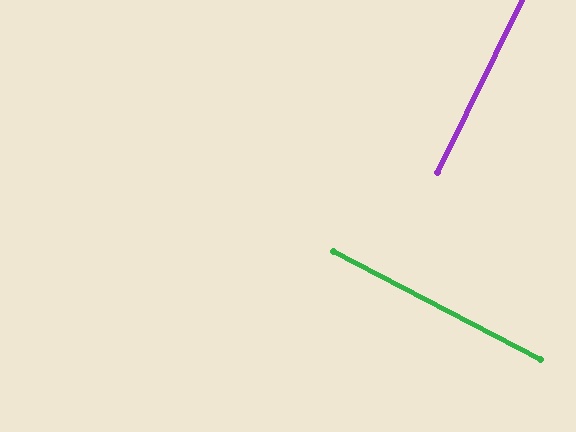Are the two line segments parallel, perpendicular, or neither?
Perpendicular — they meet at approximately 89°.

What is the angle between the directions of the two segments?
Approximately 89 degrees.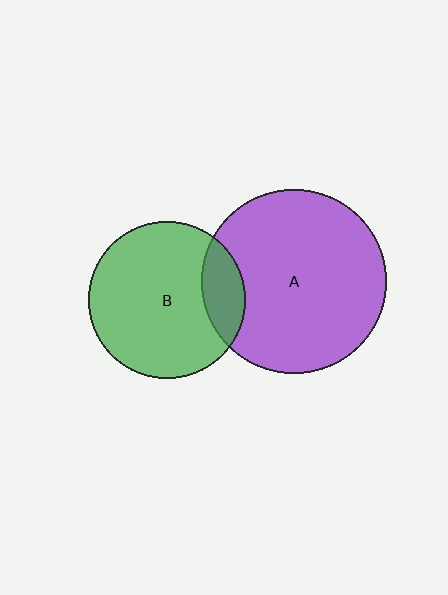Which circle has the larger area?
Circle A (purple).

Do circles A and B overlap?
Yes.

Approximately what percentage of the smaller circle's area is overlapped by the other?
Approximately 15%.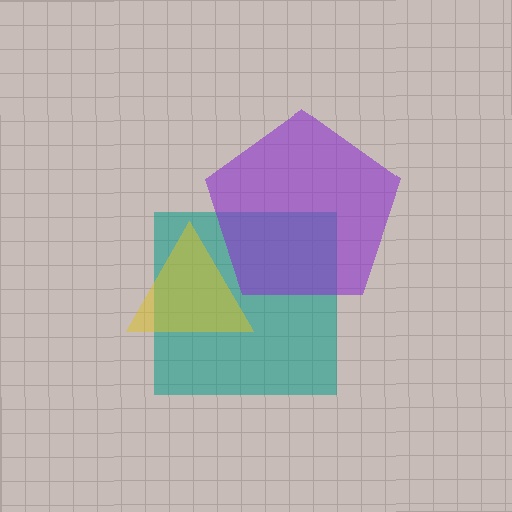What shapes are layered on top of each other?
The layered shapes are: a teal square, a yellow triangle, a purple pentagon.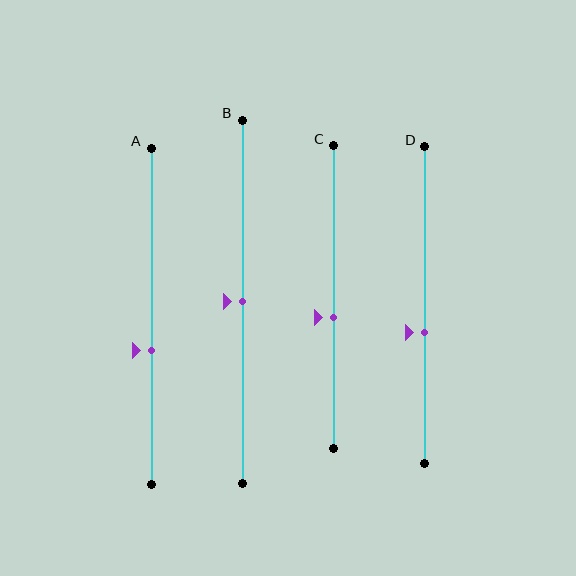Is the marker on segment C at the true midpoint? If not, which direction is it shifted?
No, the marker on segment C is shifted downward by about 7% of the segment length.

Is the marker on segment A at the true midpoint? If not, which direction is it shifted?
No, the marker on segment A is shifted downward by about 10% of the segment length.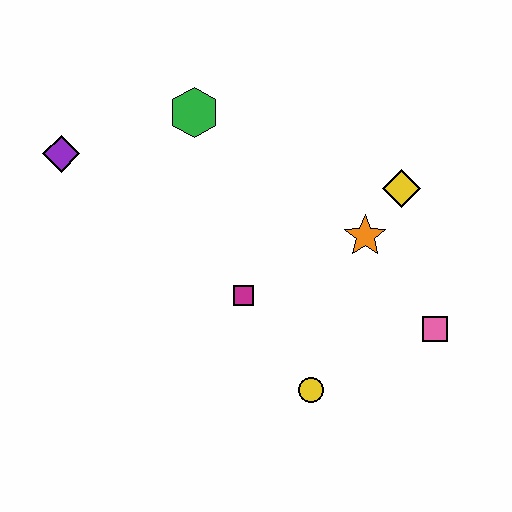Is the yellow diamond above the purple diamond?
No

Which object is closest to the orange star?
The yellow diamond is closest to the orange star.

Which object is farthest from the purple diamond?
The pink square is farthest from the purple diamond.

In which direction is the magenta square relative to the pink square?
The magenta square is to the left of the pink square.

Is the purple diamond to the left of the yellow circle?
Yes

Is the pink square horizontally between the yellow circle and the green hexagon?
No